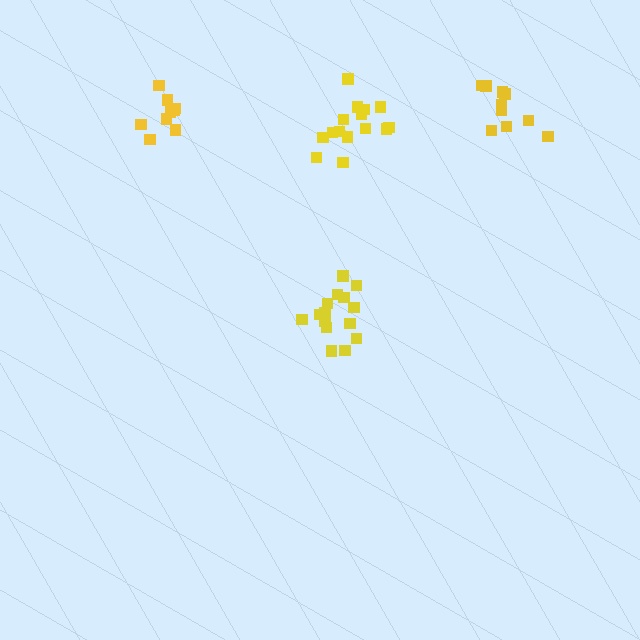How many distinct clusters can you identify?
There are 4 distinct clusters.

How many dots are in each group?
Group 1: 9 dots, Group 2: 15 dots, Group 3: 10 dots, Group 4: 15 dots (49 total).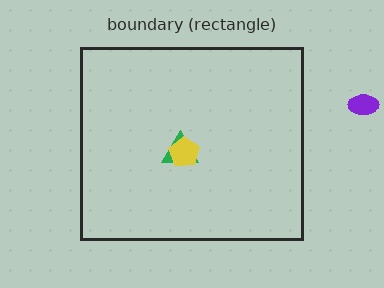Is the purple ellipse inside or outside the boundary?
Outside.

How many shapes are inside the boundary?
2 inside, 1 outside.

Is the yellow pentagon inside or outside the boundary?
Inside.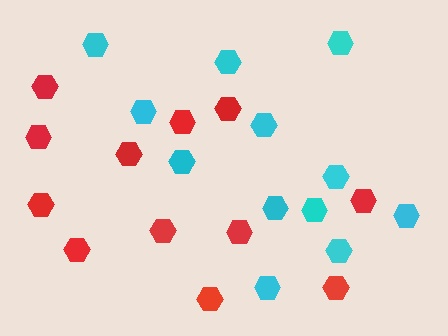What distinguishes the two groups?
There are 2 groups: one group of cyan hexagons (12) and one group of red hexagons (12).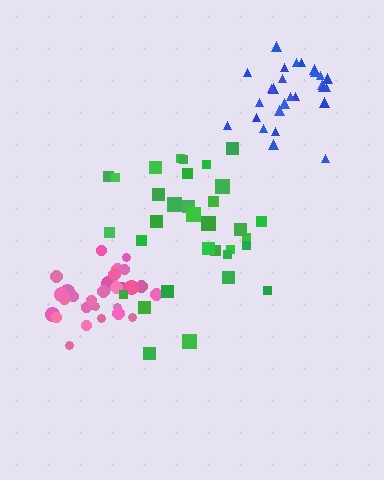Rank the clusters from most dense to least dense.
pink, blue, green.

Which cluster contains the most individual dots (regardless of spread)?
Green (33).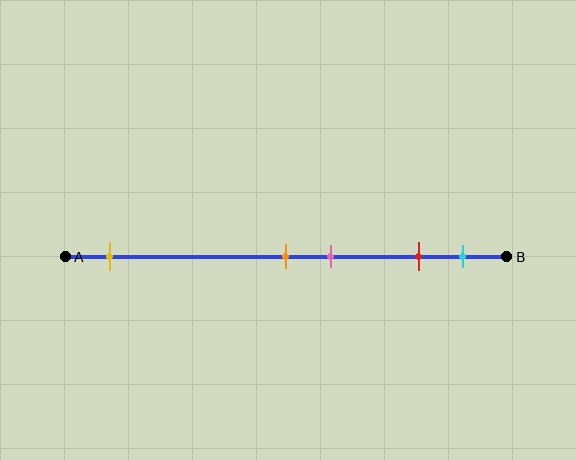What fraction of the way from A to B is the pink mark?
The pink mark is approximately 60% (0.6) of the way from A to B.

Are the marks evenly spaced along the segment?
No, the marks are not evenly spaced.